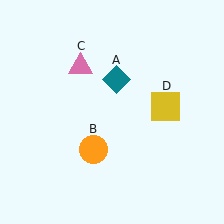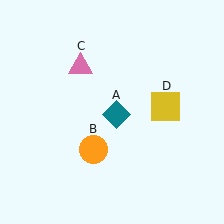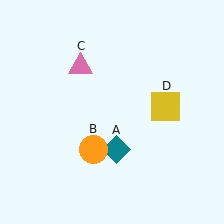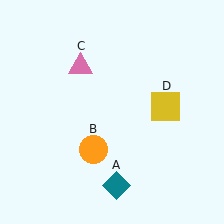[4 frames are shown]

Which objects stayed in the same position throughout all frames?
Orange circle (object B) and pink triangle (object C) and yellow square (object D) remained stationary.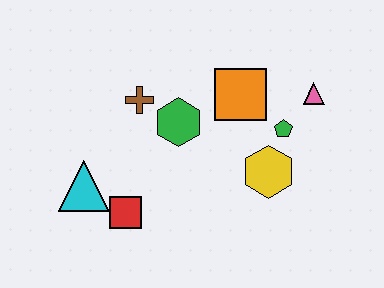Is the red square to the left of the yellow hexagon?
Yes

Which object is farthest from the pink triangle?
The cyan triangle is farthest from the pink triangle.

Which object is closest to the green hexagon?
The brown cross is closest to the green hexagon.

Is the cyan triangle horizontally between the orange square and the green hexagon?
No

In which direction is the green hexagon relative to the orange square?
The green hexagon is to the left of the orange square.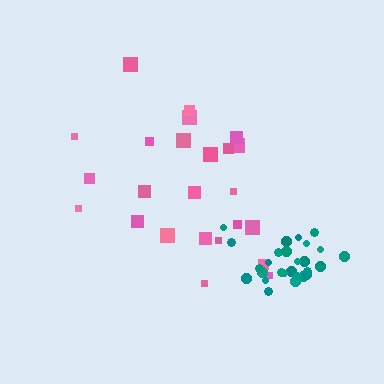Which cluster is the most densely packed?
Teal.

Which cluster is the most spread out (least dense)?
Pink.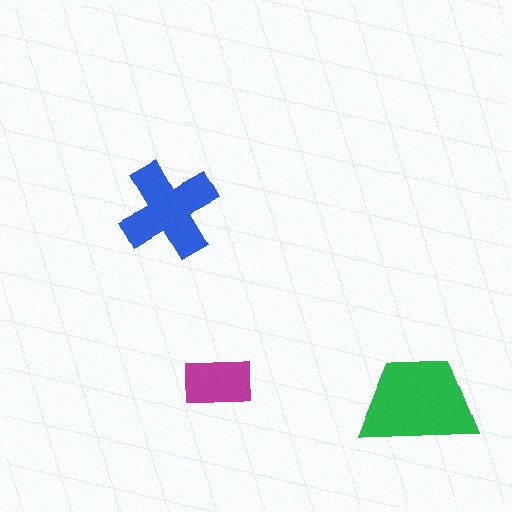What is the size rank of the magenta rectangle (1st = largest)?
3rd.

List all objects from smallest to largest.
The magenta rectangle, the blue cross, the green trapezoid.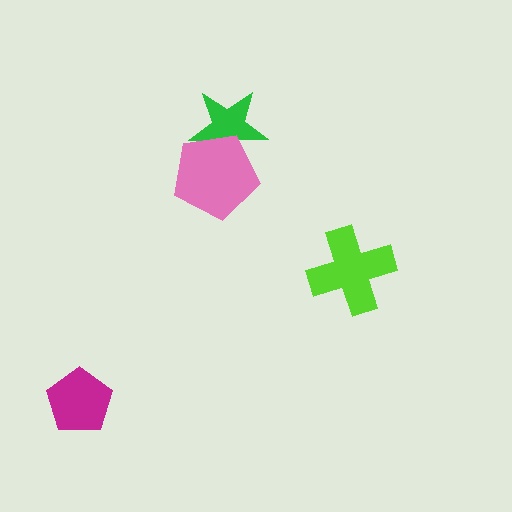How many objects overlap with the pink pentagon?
1 object overlaps with the pink pentagon.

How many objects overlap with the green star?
1 object overlaps with the green star.